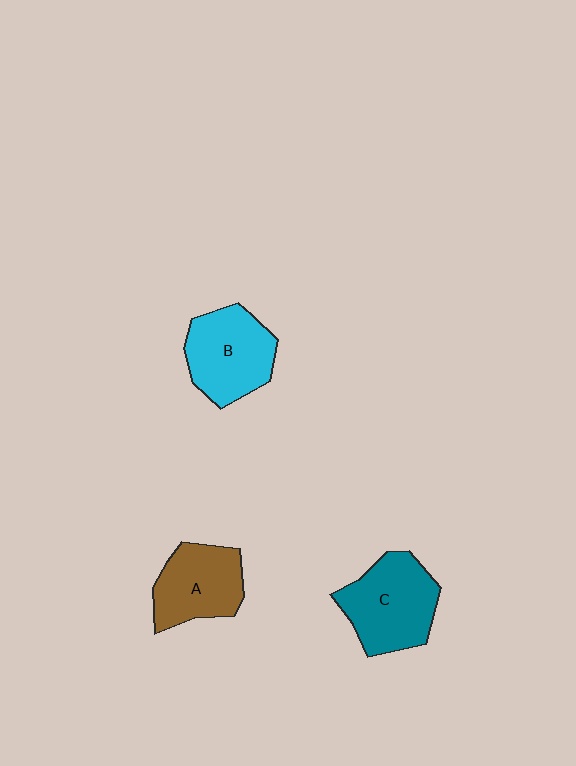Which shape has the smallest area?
Shape A (brown).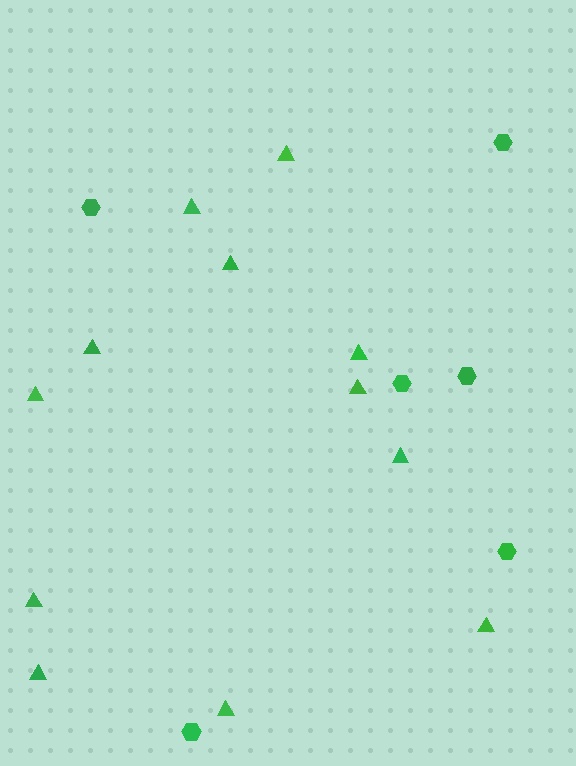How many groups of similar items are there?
There are 2 groups: one group of triangles (12) and one group of hexagons (6).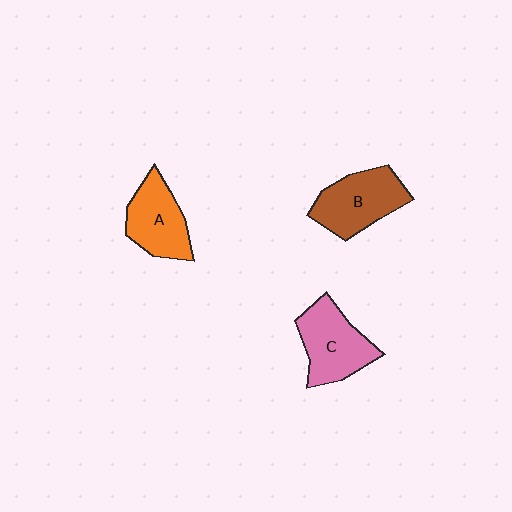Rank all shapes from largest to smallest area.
From largest to smallest: B (brown), C (pink), A (orange).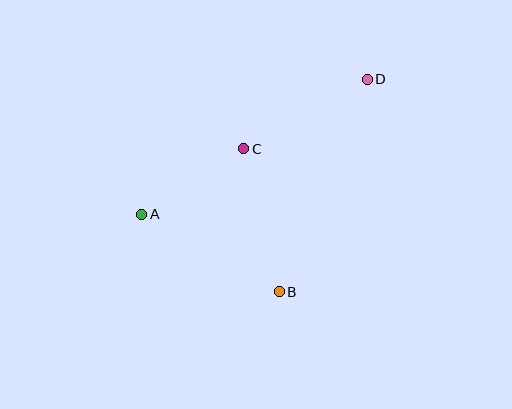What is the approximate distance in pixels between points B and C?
The distance between B and C is approximately 148 pixels.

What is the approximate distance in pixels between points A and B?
The distance between A and B is approximately 158 pixels.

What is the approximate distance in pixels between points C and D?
The distance between C and D is approximately 142 pixels.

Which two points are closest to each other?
Points A and C are closest to each other.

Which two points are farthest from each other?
Points A and D are farthest from each other.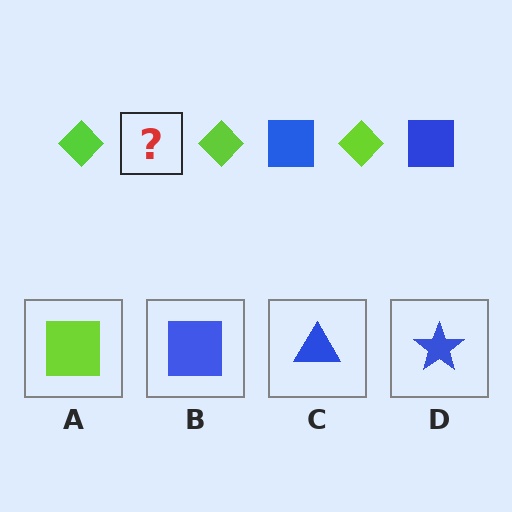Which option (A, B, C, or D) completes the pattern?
B.